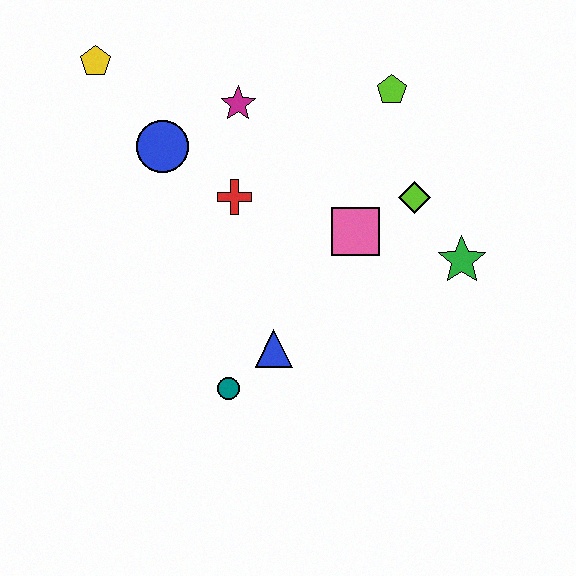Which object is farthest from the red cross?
The green star is farthest from the red cross.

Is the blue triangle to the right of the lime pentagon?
No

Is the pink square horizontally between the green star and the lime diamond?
No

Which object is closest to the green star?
The lime diamond is closest to the green star.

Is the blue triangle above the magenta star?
No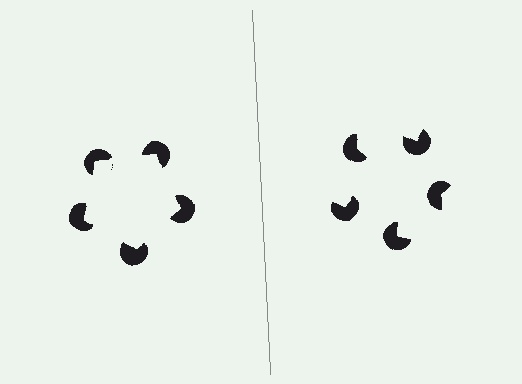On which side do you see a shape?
An illusory pentagon appears on the left side. On the right side the wedge cuts are rotated, so no coherent shape forms.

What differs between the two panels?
The pac-man discs are positioned identically on both sides; only the wedge orientations differ. On the left they align to a pentagon; on the right they are misaligned.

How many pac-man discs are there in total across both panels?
10 — 5 on each side.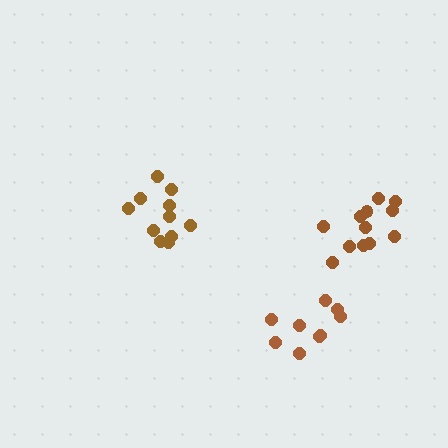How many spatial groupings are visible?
There are 3 spatial groupings.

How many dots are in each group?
Group 1: 9 dots, Group 2: 11 dots, Group 3: 12 dots (32 total).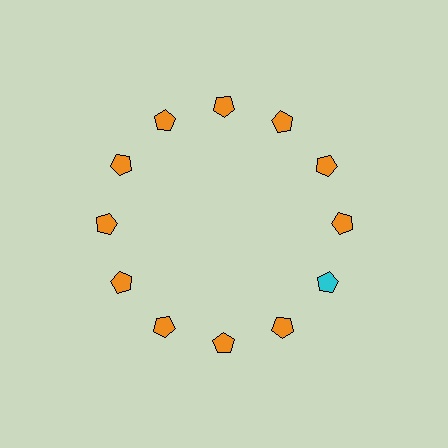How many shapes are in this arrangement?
There are 12 shapes arranged in a ring pattern.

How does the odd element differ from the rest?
It has a different color: cyan instead of orange.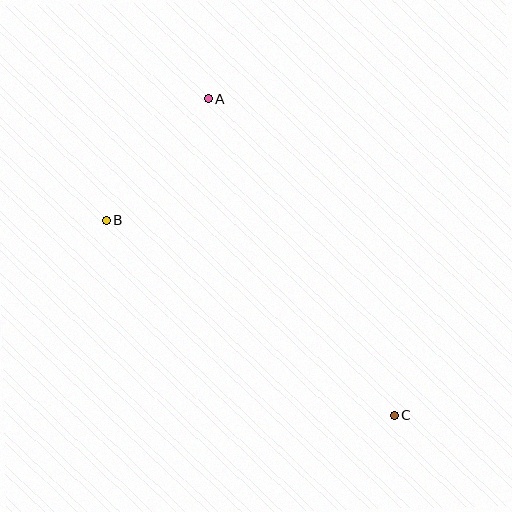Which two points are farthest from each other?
Points A and C are farthest from each other.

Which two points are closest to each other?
Points A and B are closest to each other.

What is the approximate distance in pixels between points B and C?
The distance between B and C is approximately 348 pixels.